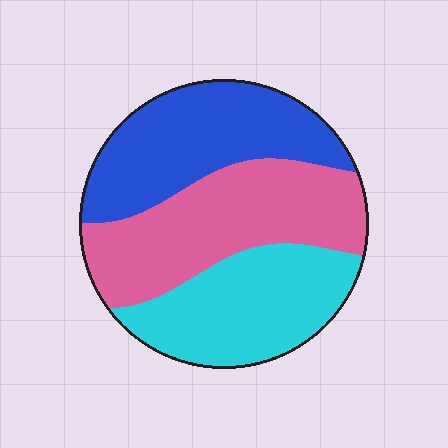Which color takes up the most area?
Pink, at roughly 35%.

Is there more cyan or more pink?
Pink.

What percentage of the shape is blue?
Blue takes up about one third (1/3) of the shape.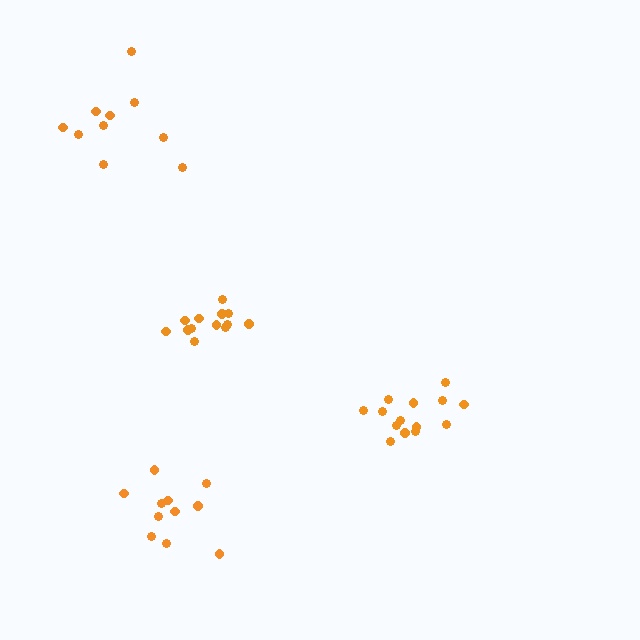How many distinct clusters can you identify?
There are 4 distinct clusters.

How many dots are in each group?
Group 1: 14 dots, Group 2: 11 dots, Group 3: 10 dots, Group 4: 13 dots (48 total).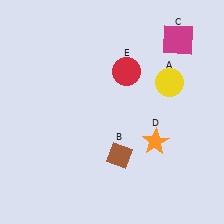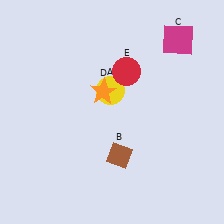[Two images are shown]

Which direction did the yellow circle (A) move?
The yellow circle (A) moved left.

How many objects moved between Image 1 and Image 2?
2 objects moved between the two images.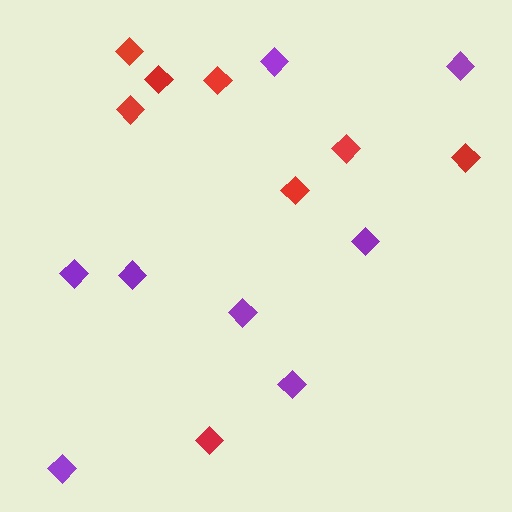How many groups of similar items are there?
There are 2 groups: one group of purple diamonds (8) and one group of red diamonds (8).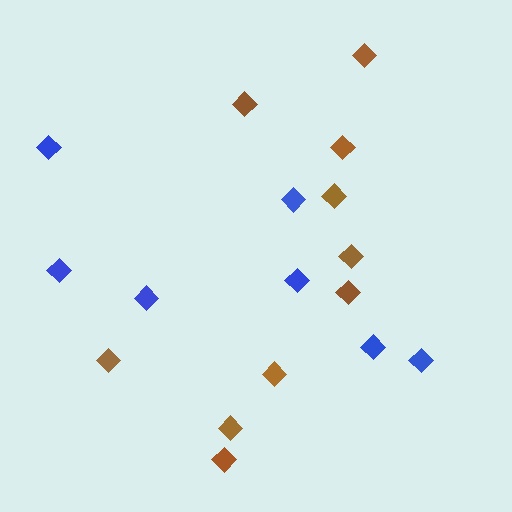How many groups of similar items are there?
There are 2 groups: one group of brown diamonds (10) and one group of blue diamonds (7).